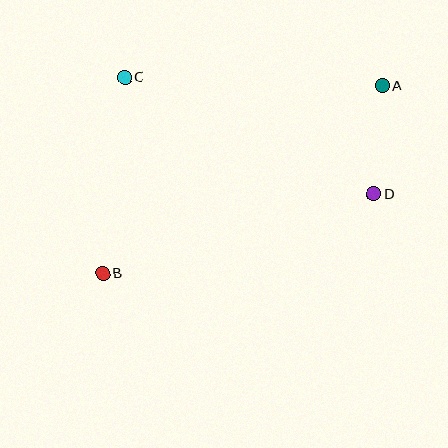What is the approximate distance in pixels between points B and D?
The distance between B and D is approximately 282 pixels.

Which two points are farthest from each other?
Points A and B are farthest from each other.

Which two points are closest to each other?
Points A and D are closest to each other.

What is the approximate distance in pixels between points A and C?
The distance between A and C is approximately 258 pixels.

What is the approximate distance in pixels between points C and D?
The distance between C and D is approximately 275 pixels.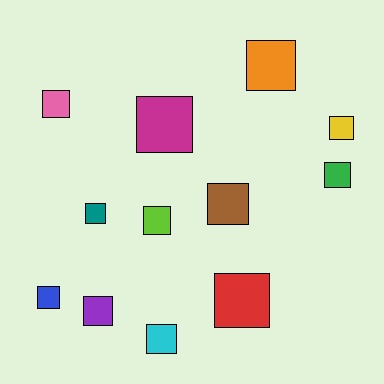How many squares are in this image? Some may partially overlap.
There are 12 squares.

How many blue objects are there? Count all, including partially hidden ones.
There is 1 blue object.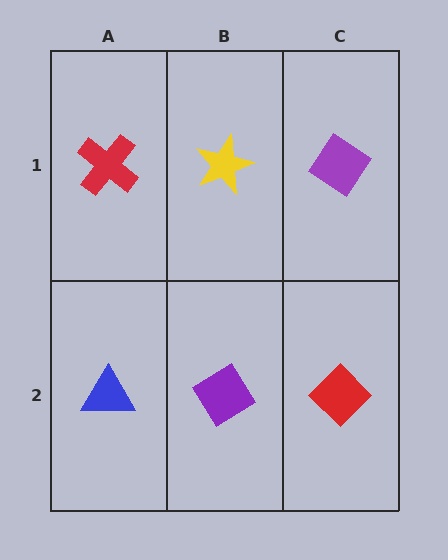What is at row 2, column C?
A red diamond.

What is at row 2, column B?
A purple diamond.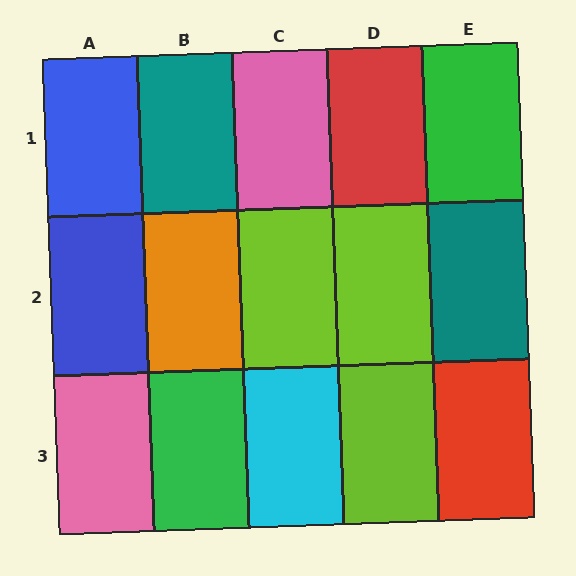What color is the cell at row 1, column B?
Teal.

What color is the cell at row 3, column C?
Cyan.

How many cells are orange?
1 cell is orange.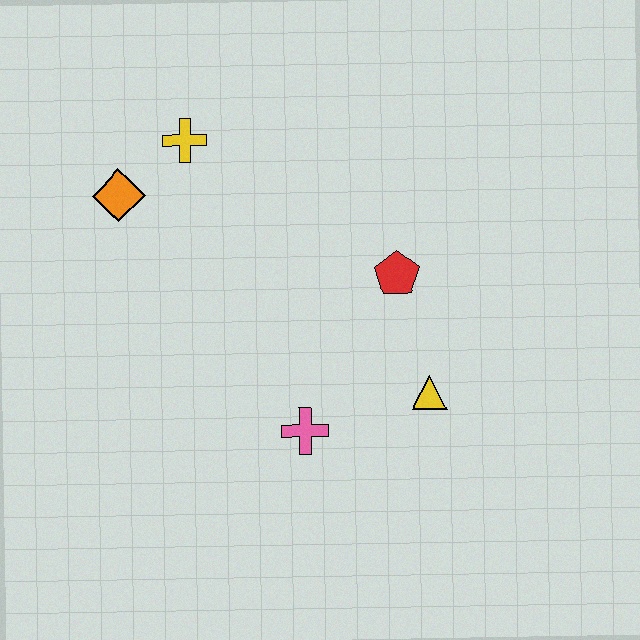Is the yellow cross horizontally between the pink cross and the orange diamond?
Yes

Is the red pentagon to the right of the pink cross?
Yes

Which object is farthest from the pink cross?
The yellow cross is farthest from the pink cross.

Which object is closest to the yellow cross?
The orange diamond is closest to the yellow cross.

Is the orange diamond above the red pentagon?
Yes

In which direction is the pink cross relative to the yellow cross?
The pink cross is below the yellow cross.